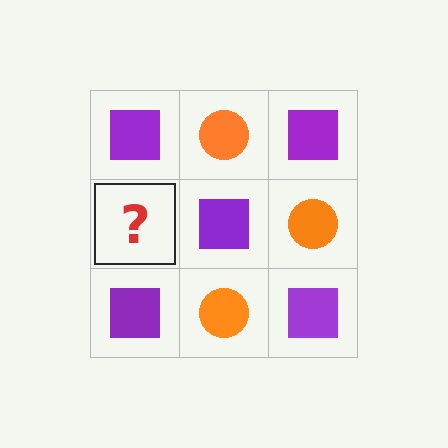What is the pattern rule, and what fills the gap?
The rule is that it alternates purple square and orange circle in a checkerboard pattern. The gap should be filled with an orange circle.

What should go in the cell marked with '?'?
The missing cell should contain an orange circle.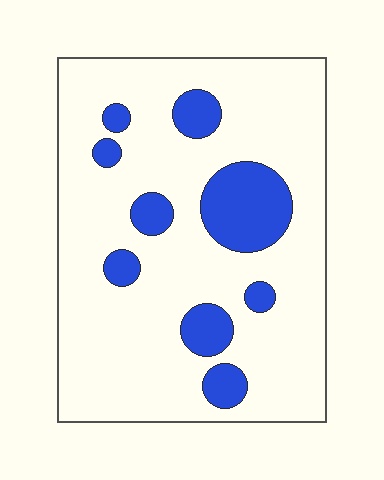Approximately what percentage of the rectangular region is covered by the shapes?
Approximately 20%.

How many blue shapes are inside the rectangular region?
9.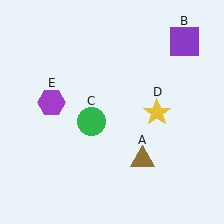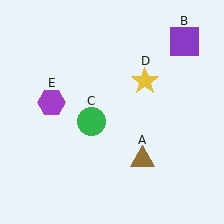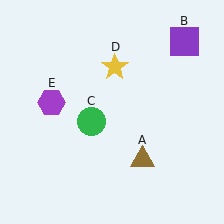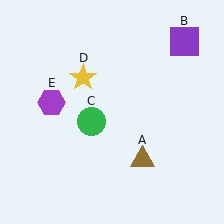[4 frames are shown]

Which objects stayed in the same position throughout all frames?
Brown triangle (object A) and purple square (object B) and green circle (object C) and purple hexagon (object E) remained stationary.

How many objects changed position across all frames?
1 object changed position: yellow star (object D).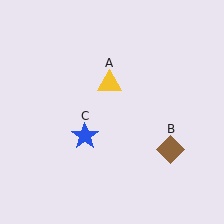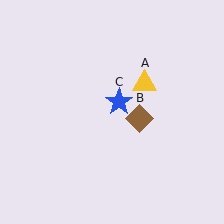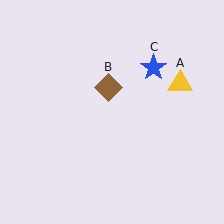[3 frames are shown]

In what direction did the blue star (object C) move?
The blue star (object C) moved up and to the right.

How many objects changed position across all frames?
3 objects changed position: yellow triangle (object A), brown diamond (object B), blue star (object C).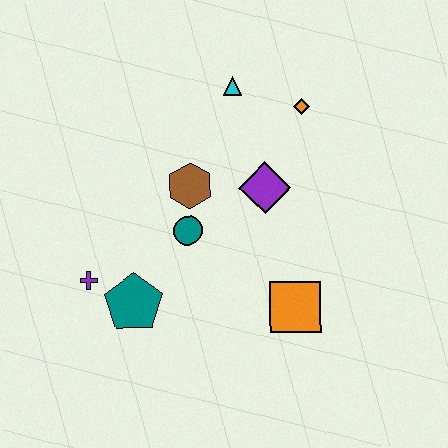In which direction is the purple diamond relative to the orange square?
The purple diamond is above the orange square.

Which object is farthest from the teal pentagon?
The orange diamond is farthest from the teal pentagon.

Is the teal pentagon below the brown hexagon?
Yes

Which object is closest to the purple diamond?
The brown hexagon is closest to the purple diamond.